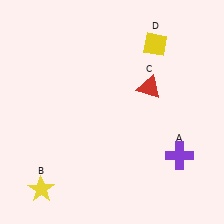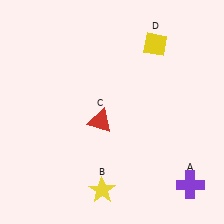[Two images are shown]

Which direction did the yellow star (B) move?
The yellow star (B) moved right.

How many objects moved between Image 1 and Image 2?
3 objects moved between the two images.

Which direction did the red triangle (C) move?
The red triangle (C) moved left.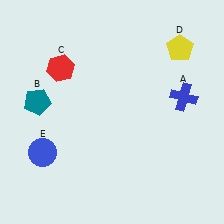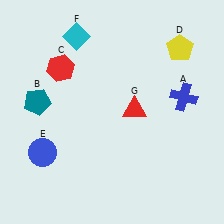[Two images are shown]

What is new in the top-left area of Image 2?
A cyan diamond (F) was added in the top-left area of Image 2.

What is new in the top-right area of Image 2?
A red triangle (G) was added in the top-right area of Image 2.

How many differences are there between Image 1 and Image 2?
There are 2 differences between the two images.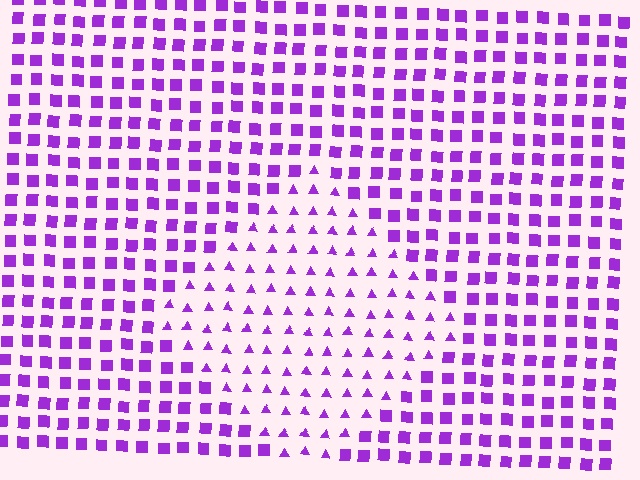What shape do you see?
I see a diamond.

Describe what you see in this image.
The image is filled with small purple elements arranged in a uniform grid. A diamond-shaped region contains triangles, while the surrounding area contains squares. The boundary is defined purely by the change in element shape.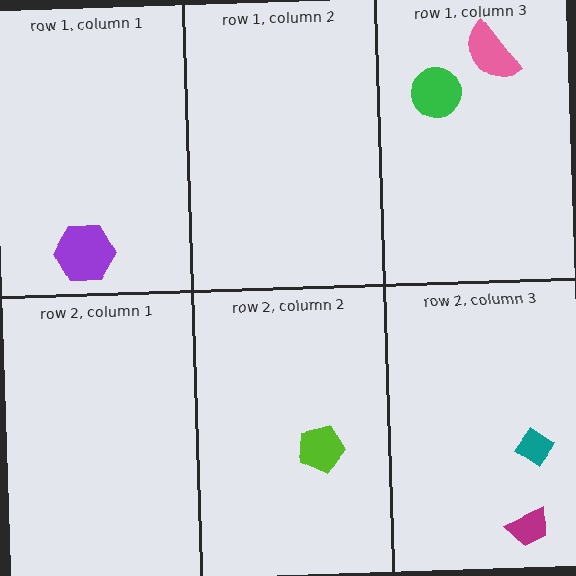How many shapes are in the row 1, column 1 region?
1.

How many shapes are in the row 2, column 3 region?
2.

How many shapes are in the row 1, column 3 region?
2.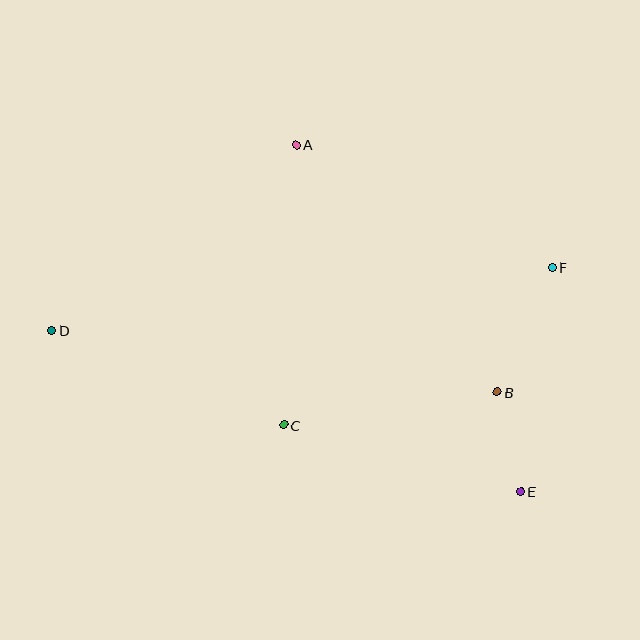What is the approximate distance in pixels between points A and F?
The distance between A and F is approximately 283 pixels.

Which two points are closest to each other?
Points B and E are closest to each other.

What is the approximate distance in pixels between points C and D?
The distance between C and D is approximately 250 pixels.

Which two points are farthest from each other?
Points D and F are farthest from each other.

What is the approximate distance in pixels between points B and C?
The distance between B and C is approximately 216 pixels.